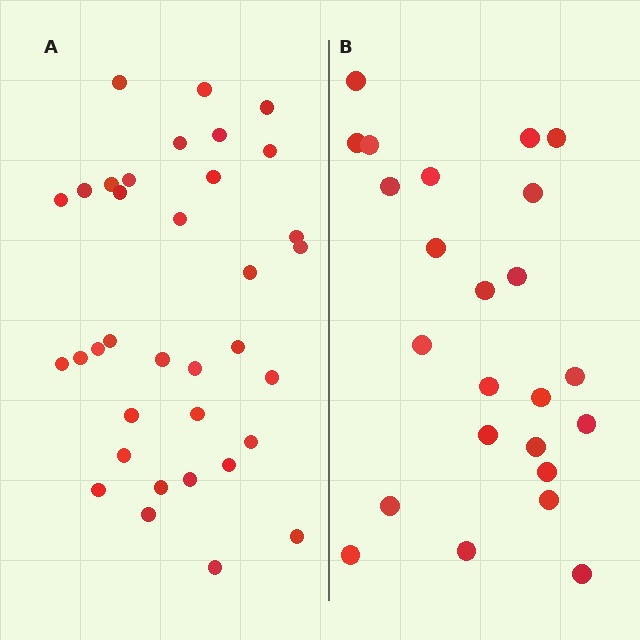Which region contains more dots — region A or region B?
Region A (the left region) has more dots.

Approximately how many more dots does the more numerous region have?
Region A has roughly 12 or so more dots than region B.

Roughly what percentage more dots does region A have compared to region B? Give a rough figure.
About 45% more.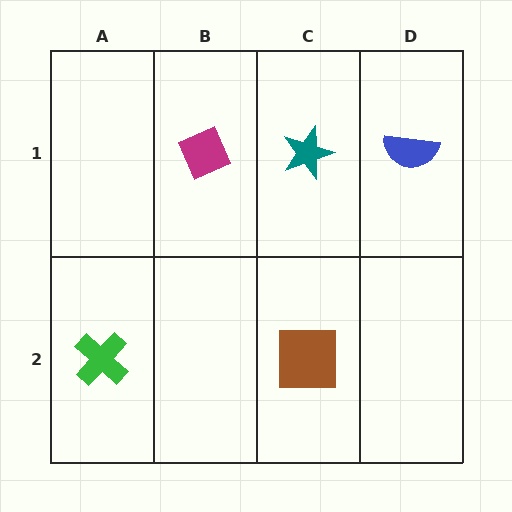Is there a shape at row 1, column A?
No, that cell is empty.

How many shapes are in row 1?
3 shapes.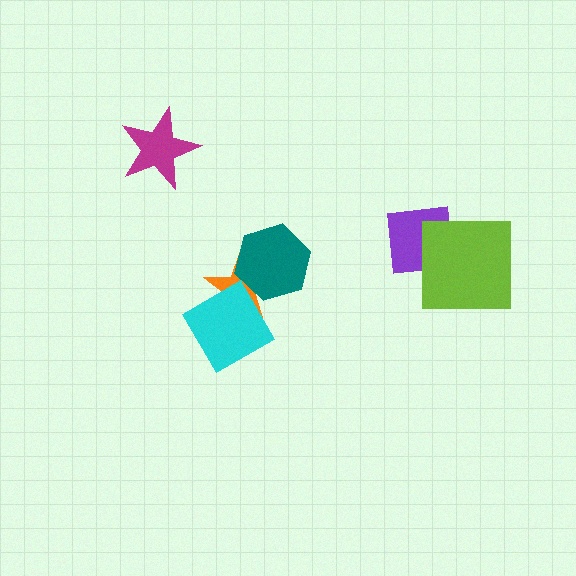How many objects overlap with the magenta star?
0 objects overlap with the magenta star.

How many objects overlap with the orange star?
2 objects overlap with the orange star.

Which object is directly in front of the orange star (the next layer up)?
The teal hexagon is directly in front of the orange star.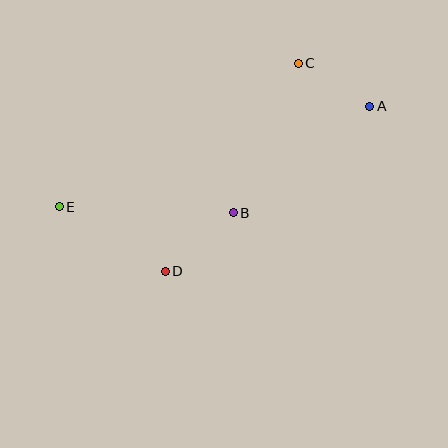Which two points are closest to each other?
Points A and C are closest to each other.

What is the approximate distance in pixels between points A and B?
The distance between A and B is approximately 173 pixels.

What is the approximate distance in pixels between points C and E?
The distance between C and E is approximately 279 pixels.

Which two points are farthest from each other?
Points A and E are farthest from each other.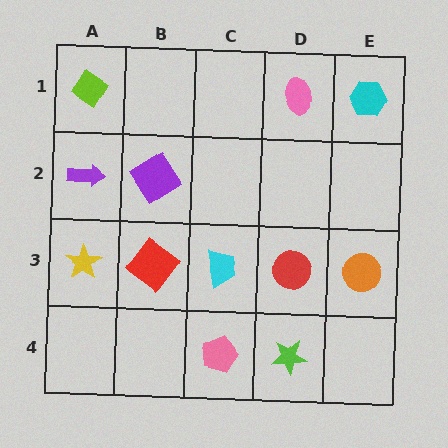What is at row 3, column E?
An orange circle.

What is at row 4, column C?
A pink pentagon.